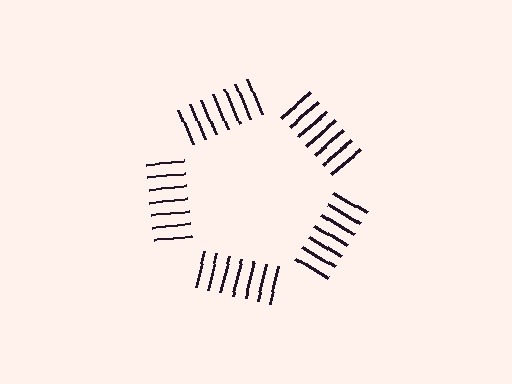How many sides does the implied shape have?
5 sides — the line-ends trace a pentagon.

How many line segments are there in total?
35 — 7 along each of the 5 edges.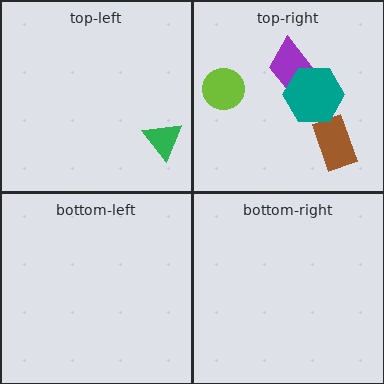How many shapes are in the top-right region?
4.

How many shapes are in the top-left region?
1.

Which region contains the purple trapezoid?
The top-right region.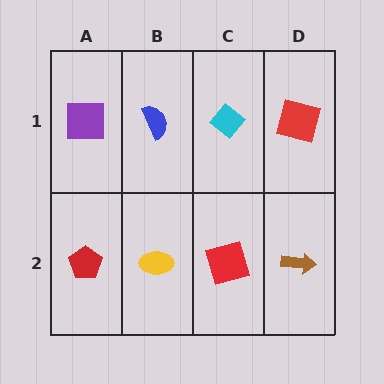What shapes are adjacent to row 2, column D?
A red square (row 1, column D), a red square (row 2, column C).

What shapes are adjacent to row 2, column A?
A purple square (row 1, column A), a yellow ellipse (row 2, column B).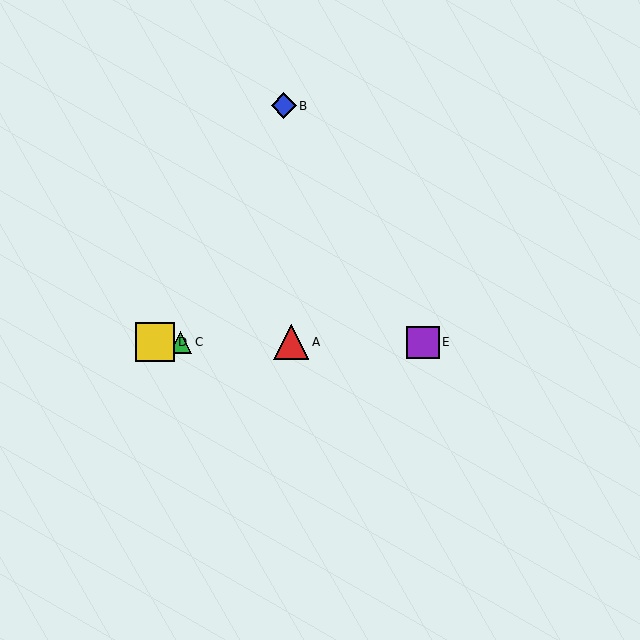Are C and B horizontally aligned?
No, C is at y≈342 and B is at y≈106.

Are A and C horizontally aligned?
Yes, both are at y≈342.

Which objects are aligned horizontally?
Objects A, C, D, E are aligned horizontally.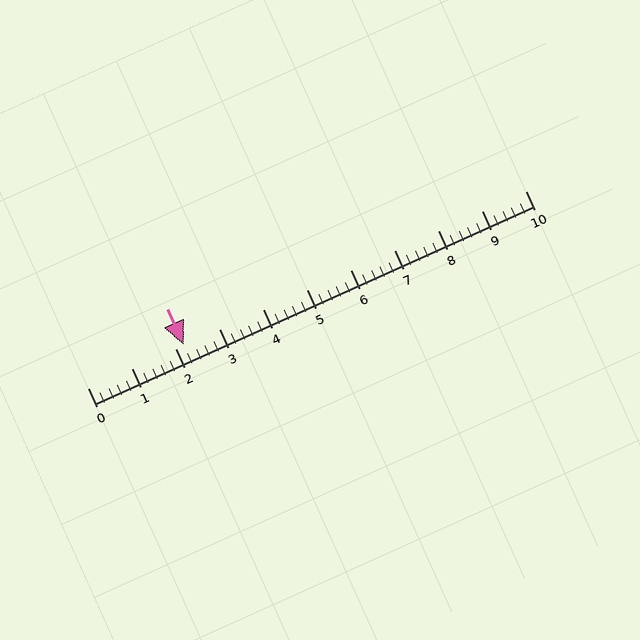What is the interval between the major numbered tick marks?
The major tick marks are spaced 1 units apart.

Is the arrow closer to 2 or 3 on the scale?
The arrow is closer to 2.